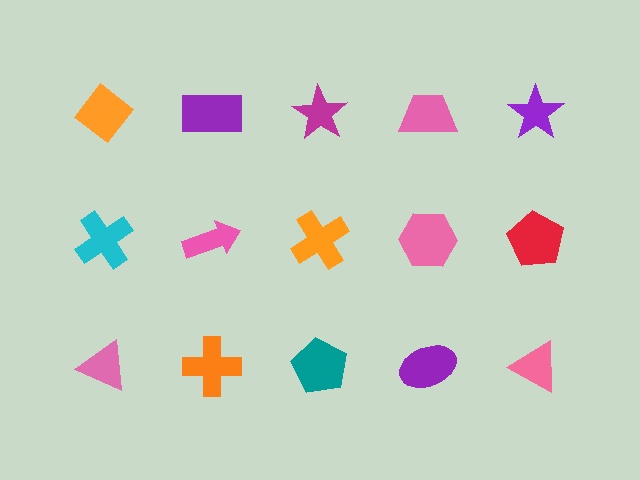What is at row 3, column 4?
A purple ellipse.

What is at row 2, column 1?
A cyan cross.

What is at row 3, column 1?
A pink triangle.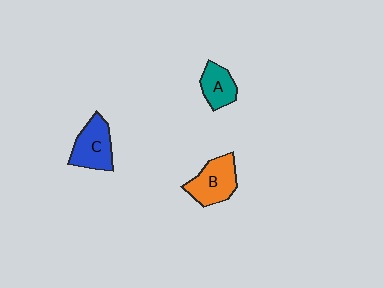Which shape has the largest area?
Shape B (orange).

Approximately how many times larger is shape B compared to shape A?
Approximately 1.5 times.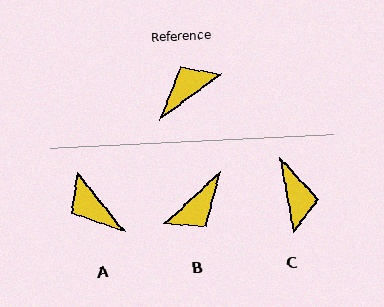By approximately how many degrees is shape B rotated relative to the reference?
Approximately 173 degrees clockwise.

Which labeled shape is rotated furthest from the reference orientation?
B, about 173 degrees away.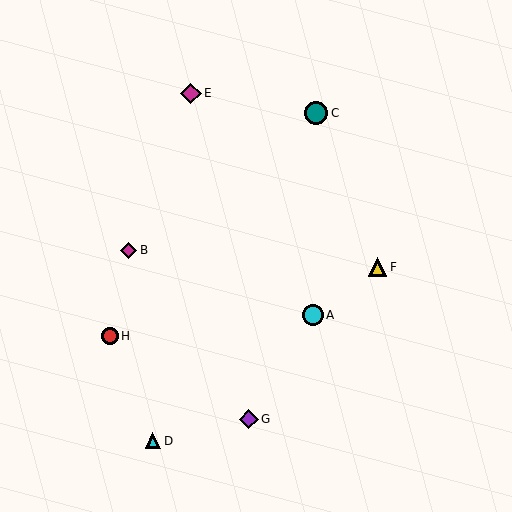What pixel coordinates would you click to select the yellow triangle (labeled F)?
Click at (378, 267) to select the yellow triangle F.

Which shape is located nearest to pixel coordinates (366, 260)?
The yellow triangle (labeled F) at (378, 267) is nearest to that location.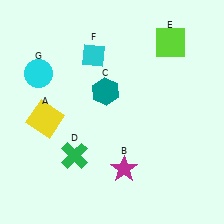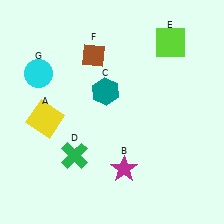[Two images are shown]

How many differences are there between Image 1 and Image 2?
There is 1 difference between the two images.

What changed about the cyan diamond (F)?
In Image 1, F is cyan. In Image 2, it changed to brown.